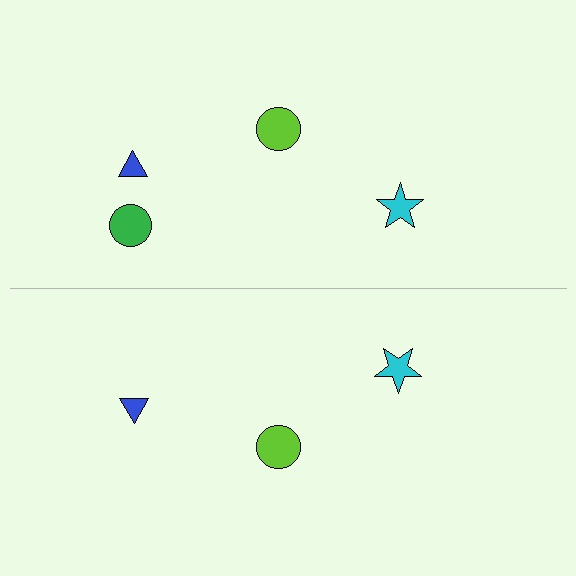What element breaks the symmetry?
A green circle is missing from the bottom side.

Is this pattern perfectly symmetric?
No, the pattern is not perfectly symmetric. A green circle is missing from the bottom side.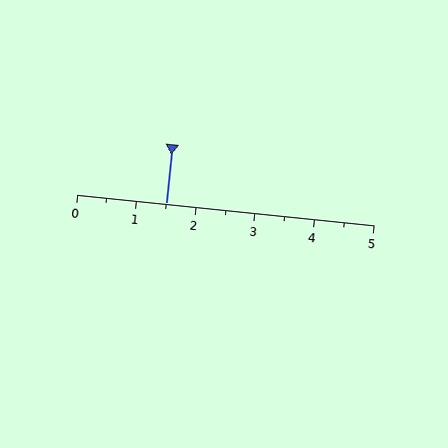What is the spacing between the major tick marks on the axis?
The major ticks are spaced 1 apart.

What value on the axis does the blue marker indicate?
The marker indicates approximately 1.5.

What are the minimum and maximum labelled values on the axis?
The axis runs from 0 to 5.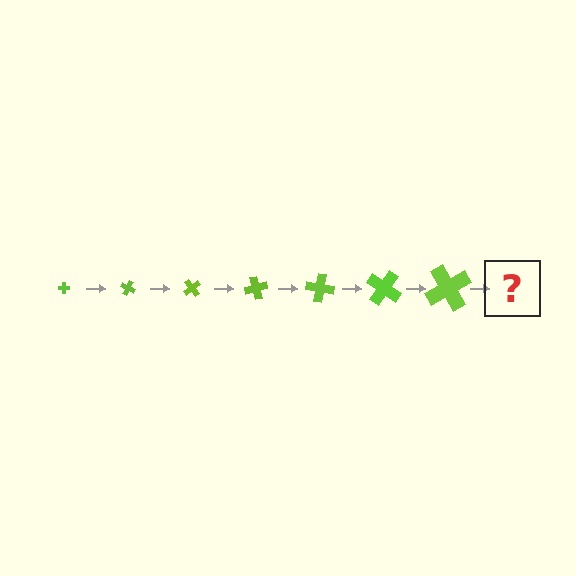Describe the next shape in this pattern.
It should be a cross, larger than the previous one and rotated 175 degrees from the start.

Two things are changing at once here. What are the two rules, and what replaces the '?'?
The two rules are that the cross grows larger each step and it rotates 25 degrees each step. The '?' should be a cross, larger than the previous one and rotated 175 degrees from the start.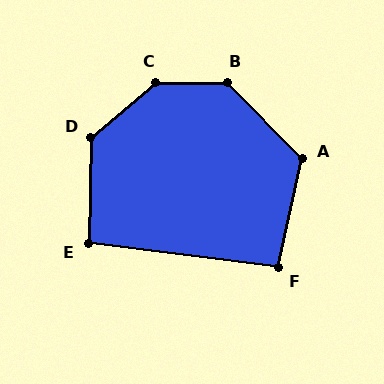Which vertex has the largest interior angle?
C, at approximately 140 degrees.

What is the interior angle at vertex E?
Approximately 96 degrees (obtuse).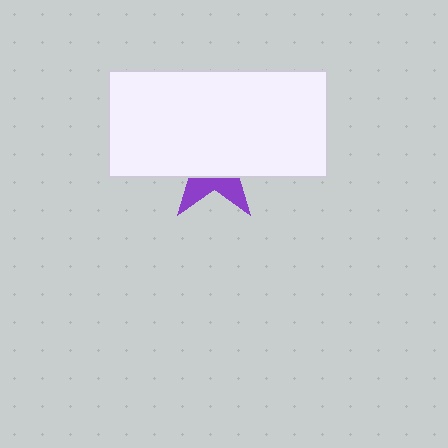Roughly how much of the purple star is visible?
A small part of it is visible (roughly 31%).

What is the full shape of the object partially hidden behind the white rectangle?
The partially hidden object is a purple star.